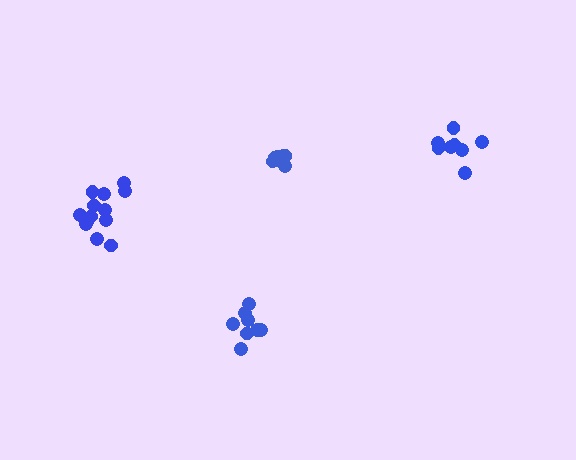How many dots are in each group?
Group 1: 8 dots, Group 2: 8 dots, Group 3: 7 dots, Group 4: 13 dots (36 total).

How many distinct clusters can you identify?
There are 4 distinct clusters.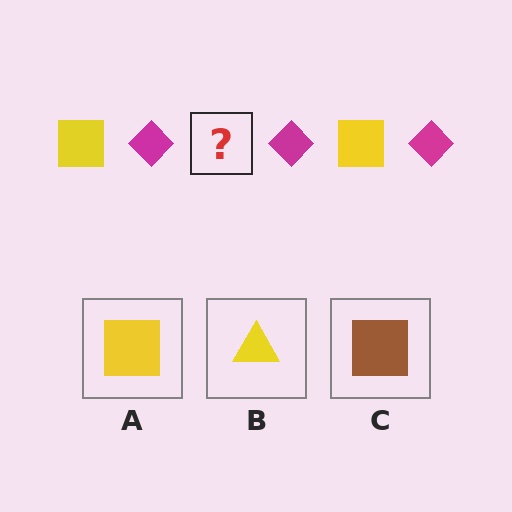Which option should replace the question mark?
Option A.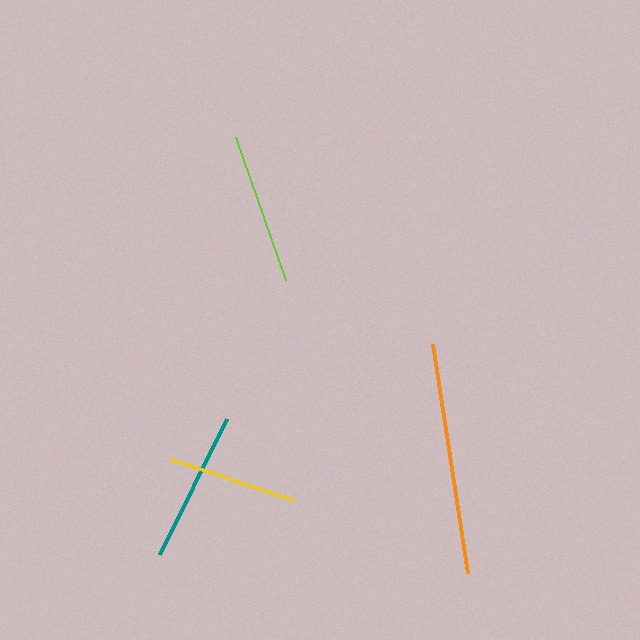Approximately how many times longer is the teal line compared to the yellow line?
The teal line is approximately 1.2 times the length of the yellow line.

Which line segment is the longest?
The orange line is the longest at approximately 232 pixels.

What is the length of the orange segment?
The orange segment is approximately 232 pixels long.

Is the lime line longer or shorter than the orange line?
The orange line is longer than the lime line.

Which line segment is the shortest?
The yellow line is the shortest at approximately 132 pixels.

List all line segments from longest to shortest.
From longest to shortest: orange, teal, lime, yellow.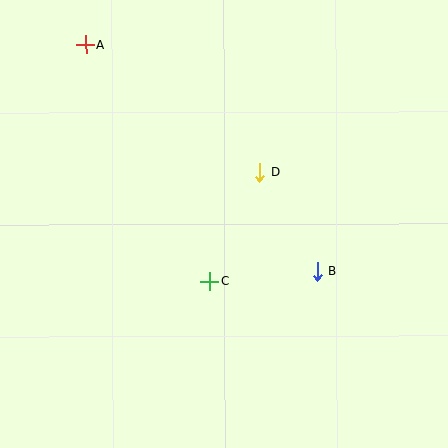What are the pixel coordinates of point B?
Point B is at (318, 271).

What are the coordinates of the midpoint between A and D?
The midpoint between A and D is at (173, 108).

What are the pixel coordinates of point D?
Point D is at (260, 172).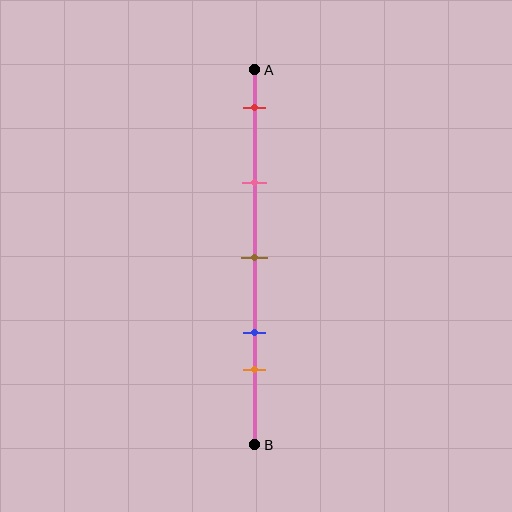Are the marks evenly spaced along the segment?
No, the marks are not evenly spaced.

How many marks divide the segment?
There are 5 marks dividing the segment.